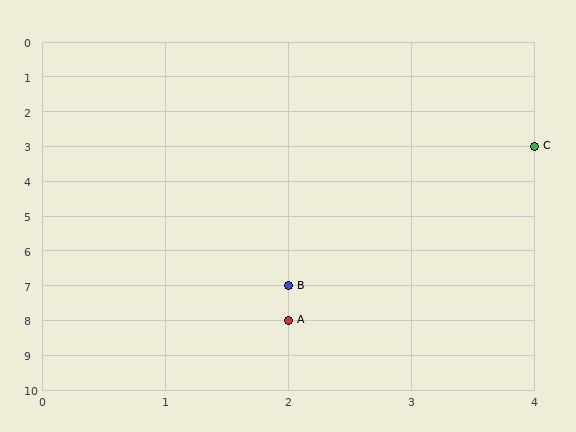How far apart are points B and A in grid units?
Points B and A are 1 row apart.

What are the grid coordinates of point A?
Point A is at grid coordinates (2, 8).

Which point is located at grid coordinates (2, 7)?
Point B is at (2, 7).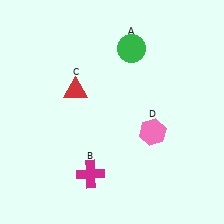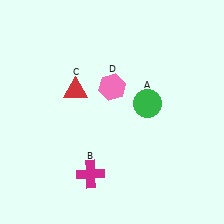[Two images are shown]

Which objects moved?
The objects that moved are: the green circle (A), the pink hexagon (D).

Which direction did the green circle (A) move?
The green circle (A) moved down.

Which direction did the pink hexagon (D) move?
The pink hexagon (D) moved up.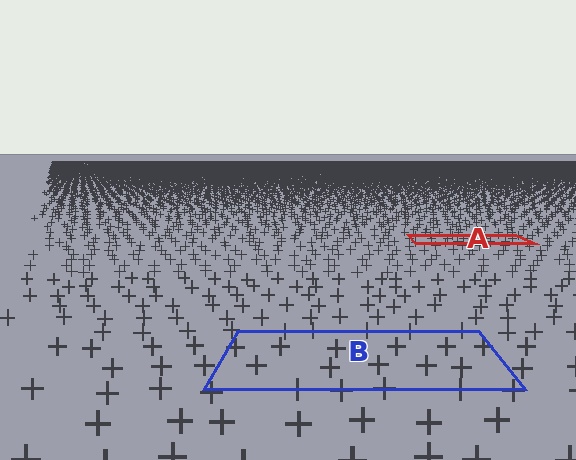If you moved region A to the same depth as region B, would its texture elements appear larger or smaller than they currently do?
They would appear larger. At a closer depth, the same texture elements are projected at a bigger on-screen size.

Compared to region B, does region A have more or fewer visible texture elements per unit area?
Region A has more texture elements per unit area — they are packed more densely because it is farther away.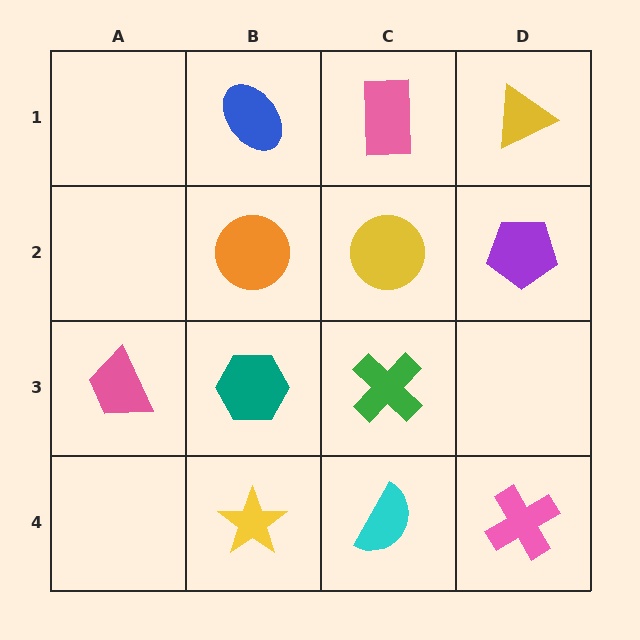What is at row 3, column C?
A green cross.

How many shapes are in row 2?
3 shapes.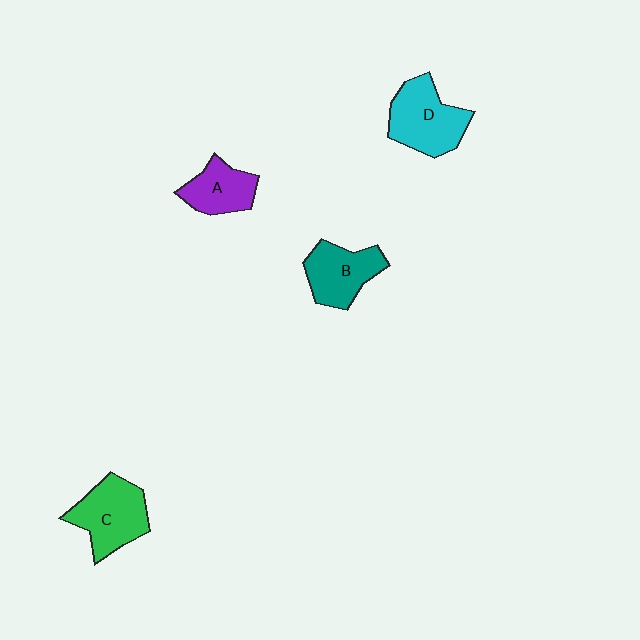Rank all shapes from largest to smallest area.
From largest to smallest: D (cyan), C (green), B (teal), A (purple).